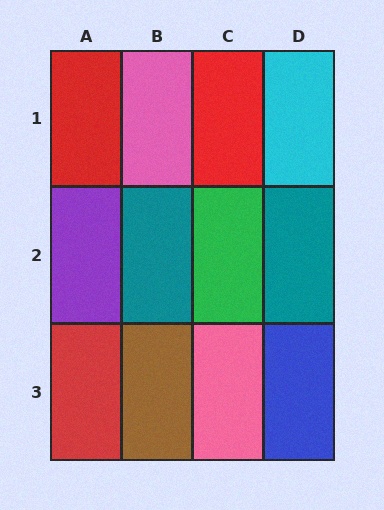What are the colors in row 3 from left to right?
Red, brown, pink, blue.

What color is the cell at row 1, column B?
Pink.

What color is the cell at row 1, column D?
Cyan.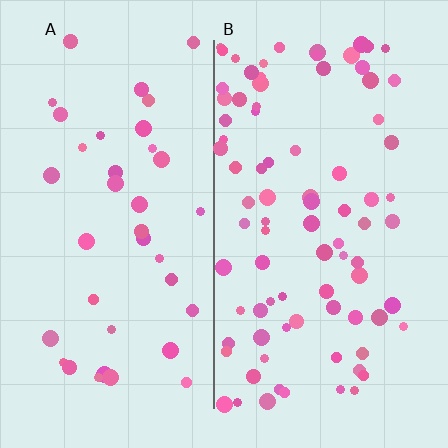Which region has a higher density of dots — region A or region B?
B (the right).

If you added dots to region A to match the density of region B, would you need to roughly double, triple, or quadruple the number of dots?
Approximately double.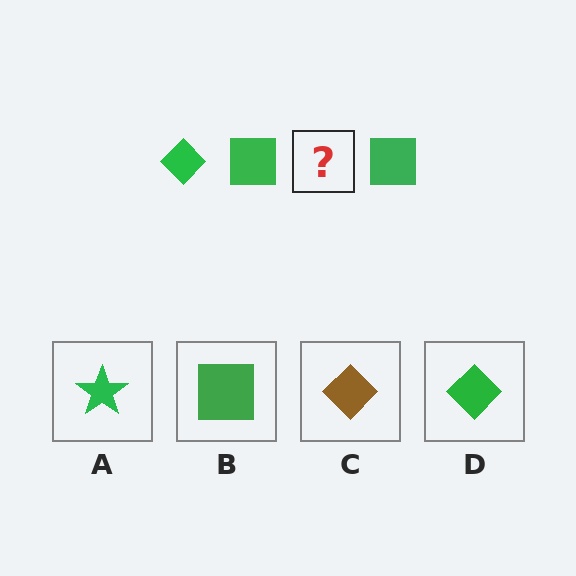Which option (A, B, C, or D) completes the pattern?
D.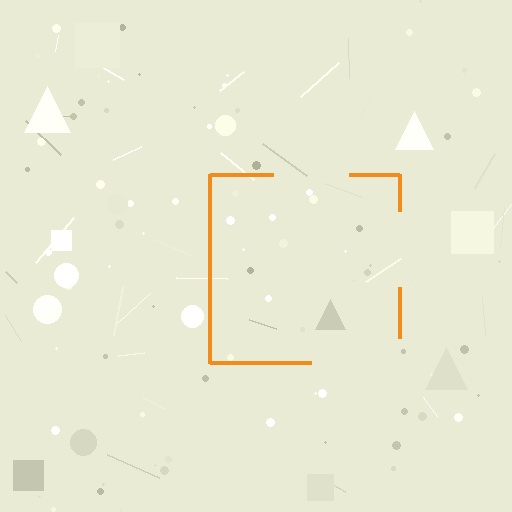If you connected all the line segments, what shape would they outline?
They would outline a square.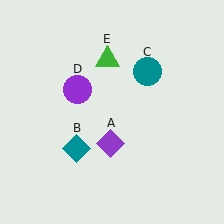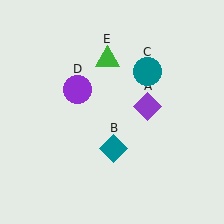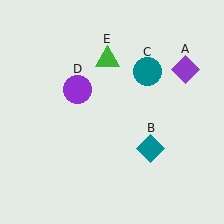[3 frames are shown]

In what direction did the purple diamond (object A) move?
The purple diamond (object A) moved up and to the right.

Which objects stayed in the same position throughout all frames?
Teal circle (object C) and purple circle (object D) and green triangle (object E) remained stationary.